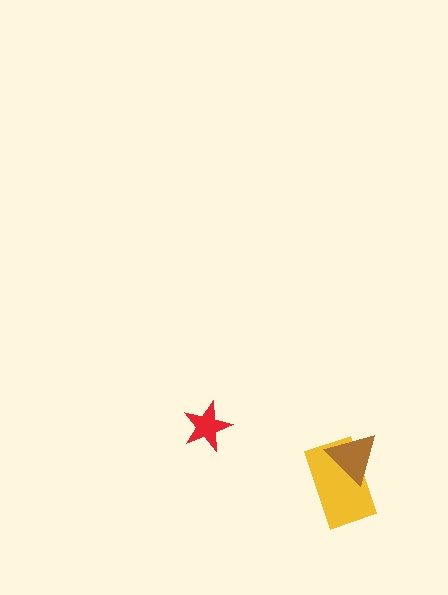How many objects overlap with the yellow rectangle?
1 object overlaps with the yellow rectangle.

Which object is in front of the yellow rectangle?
The brown triangle is in front of the yellow rectangle.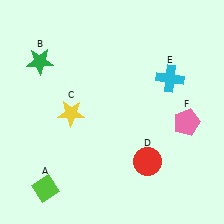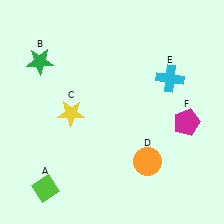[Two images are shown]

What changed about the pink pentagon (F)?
In Image 1, F is pink. In Image 2, it changed to magenta.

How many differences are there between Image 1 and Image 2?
There are 2 differences between the two images.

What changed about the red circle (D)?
In Image 1, D is red. In Image 2, it changed to orange.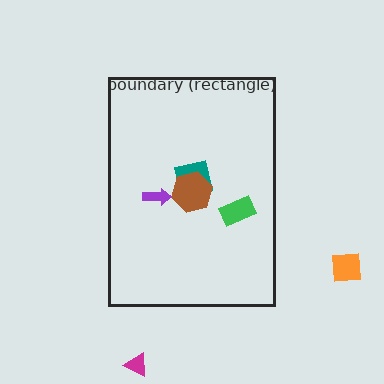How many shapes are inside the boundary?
4 inside, 2 outside.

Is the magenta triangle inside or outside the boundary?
Outside.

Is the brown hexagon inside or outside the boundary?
Inside.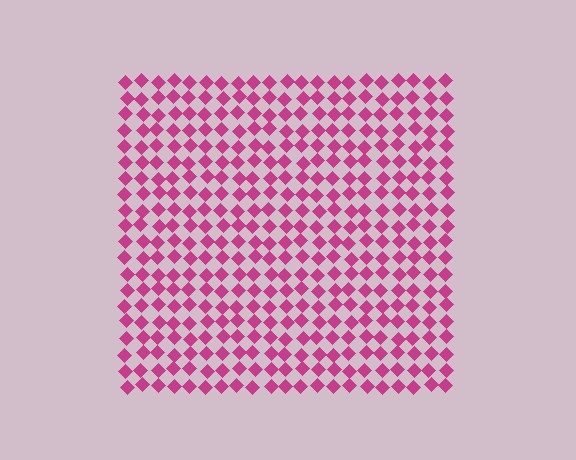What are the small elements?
The small elements are diamonds.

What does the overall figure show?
The overall figure shows a square.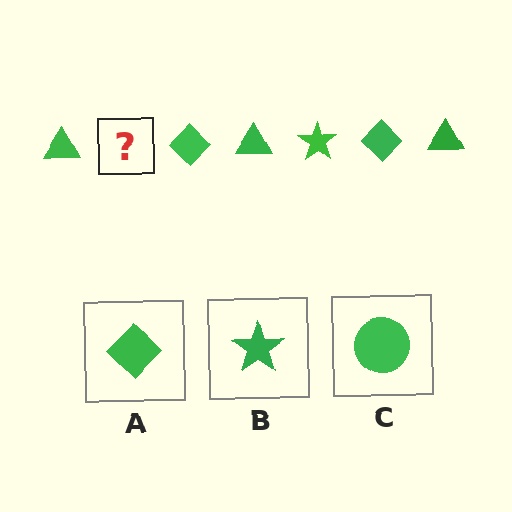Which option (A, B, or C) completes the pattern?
B.